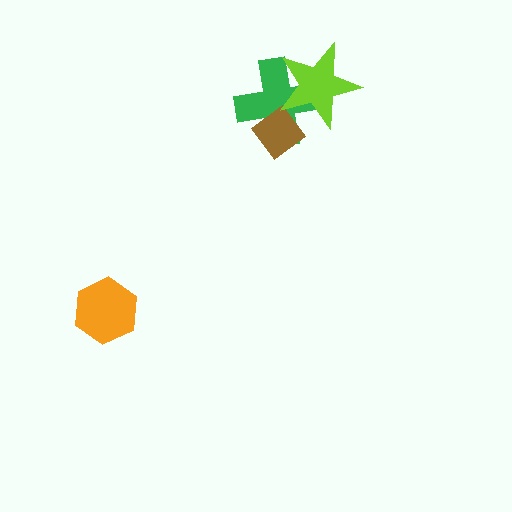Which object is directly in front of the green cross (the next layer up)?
The brown diamond is directly in front of the green cross.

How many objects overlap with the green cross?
2 objects overlap with the green cross.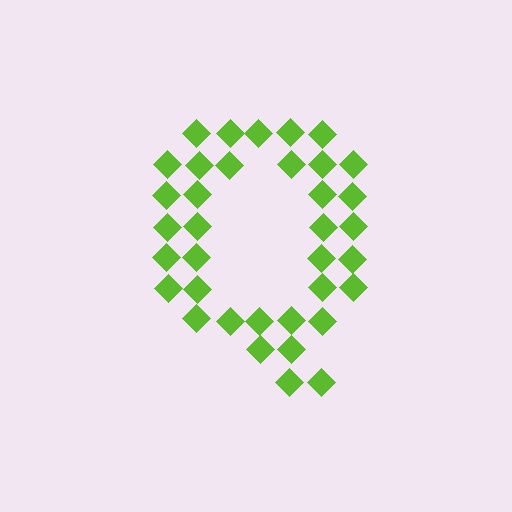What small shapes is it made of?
It is made of small diamonds.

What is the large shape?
The large shape is the letter Q.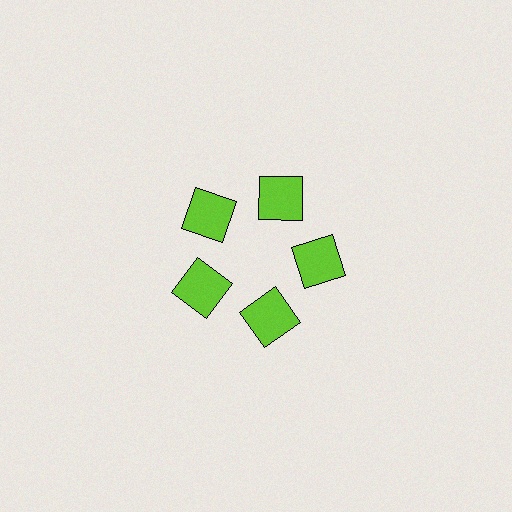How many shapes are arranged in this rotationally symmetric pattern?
There are 5 shapes, arranged in 5 groups of 1.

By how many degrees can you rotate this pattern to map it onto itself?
The pattern maps onto itself every 72 degrees of rotation.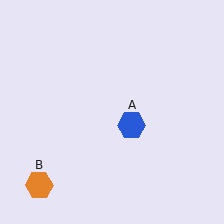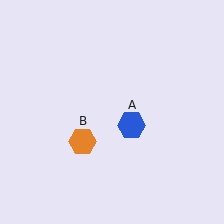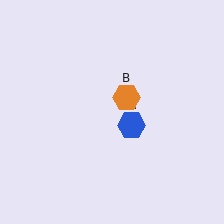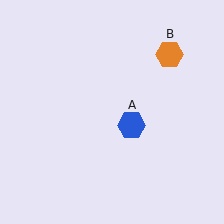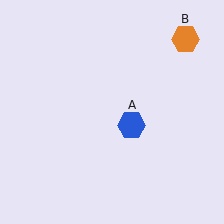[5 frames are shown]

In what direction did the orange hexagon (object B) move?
The orange hexagon (object B) moved up and to the right.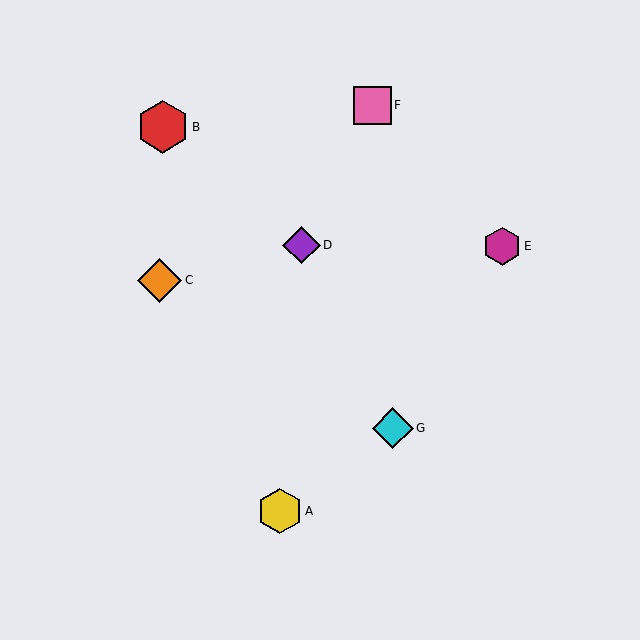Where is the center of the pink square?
The center of the pink square is at (372, 105).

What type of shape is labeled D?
Shape D is a purple diamond.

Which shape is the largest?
The red hexagon (labeled B) is the largest.